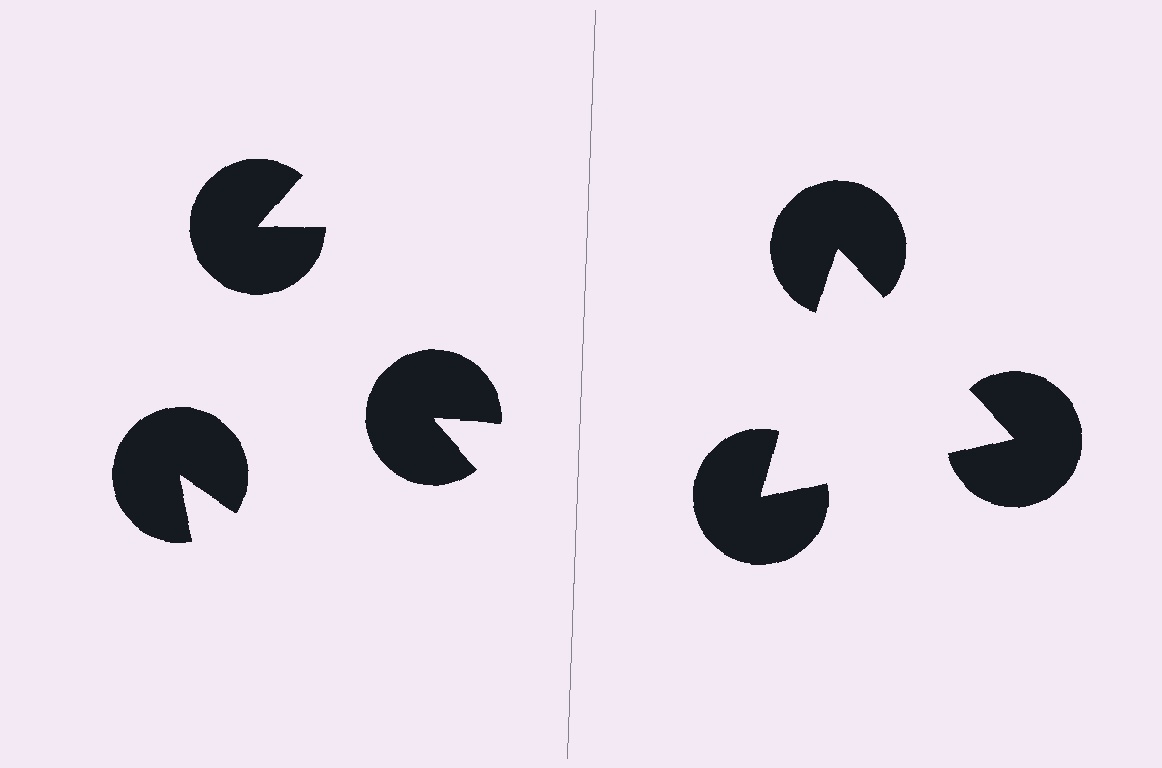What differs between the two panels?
The pac-man discs are positioned identically on both sides; only the wedge orientations differ. On the right they align to a triangle; on the left they are misaligned.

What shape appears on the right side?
An illusory triangle.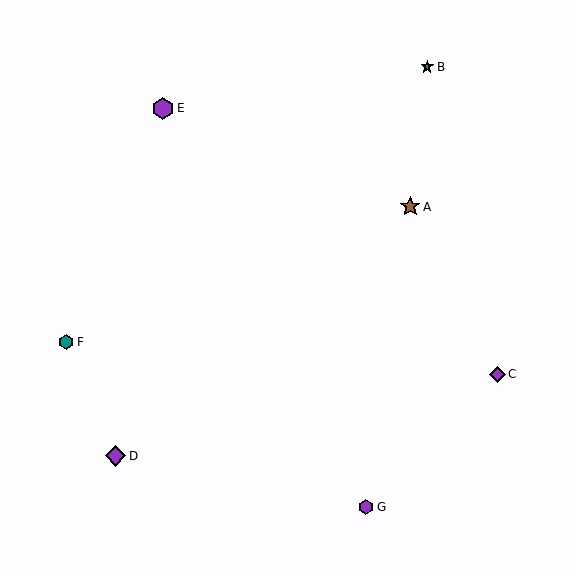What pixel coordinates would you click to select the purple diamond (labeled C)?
Click at (497, 374) to select the purple diamond C.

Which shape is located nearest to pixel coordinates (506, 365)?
The purple diamond (labeled C) at (497, 374) is nearest to that location.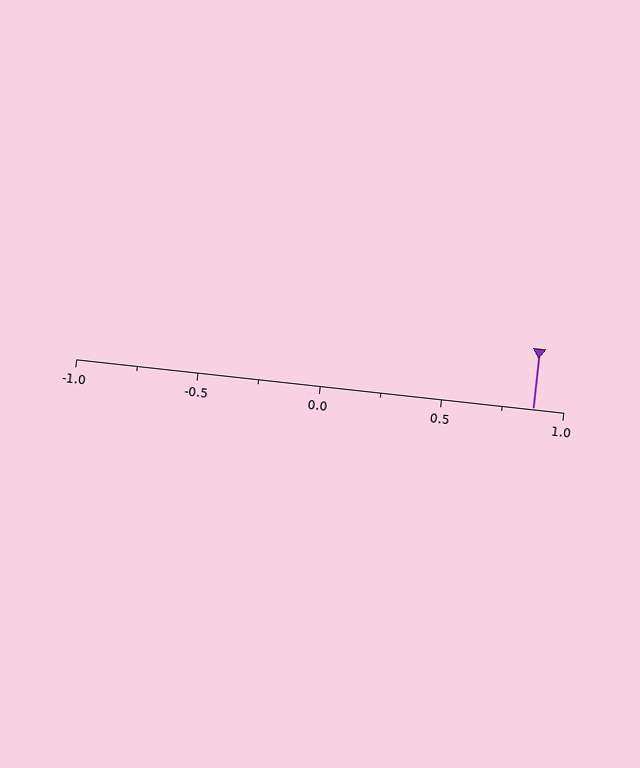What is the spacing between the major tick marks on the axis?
The major ticks are spaced 0.5 apart.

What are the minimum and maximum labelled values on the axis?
The axis runs from -1.0 to 1.0.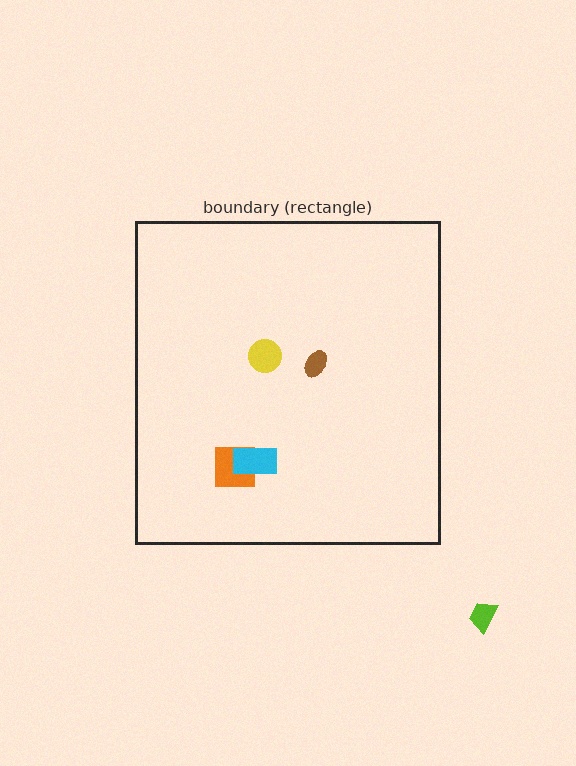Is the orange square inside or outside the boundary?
Inside.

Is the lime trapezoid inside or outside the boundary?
Outside.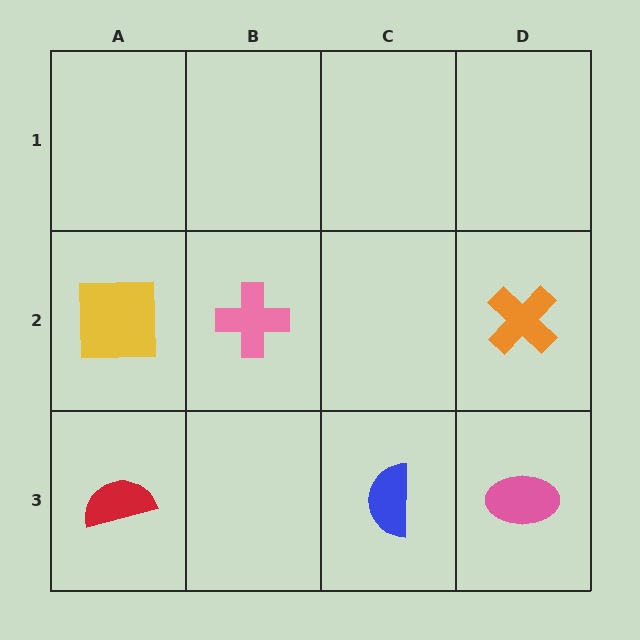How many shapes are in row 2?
3 shapes.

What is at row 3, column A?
A red semicircle.